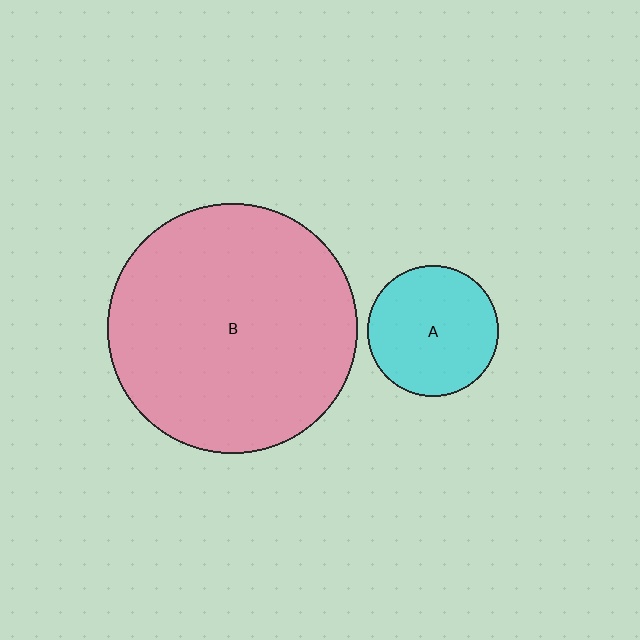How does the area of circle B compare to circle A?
Approximately 3.6 times.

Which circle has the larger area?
Circle B (pink).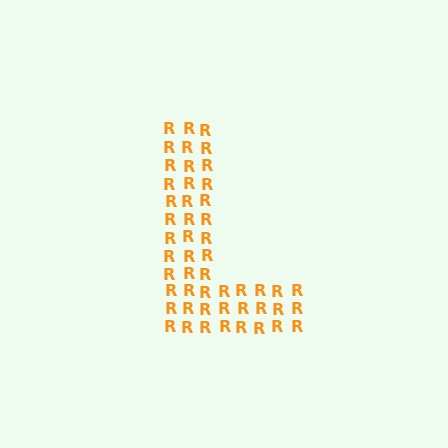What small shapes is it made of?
It is made of small letter R's.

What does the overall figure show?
The overall figure shows the letter L.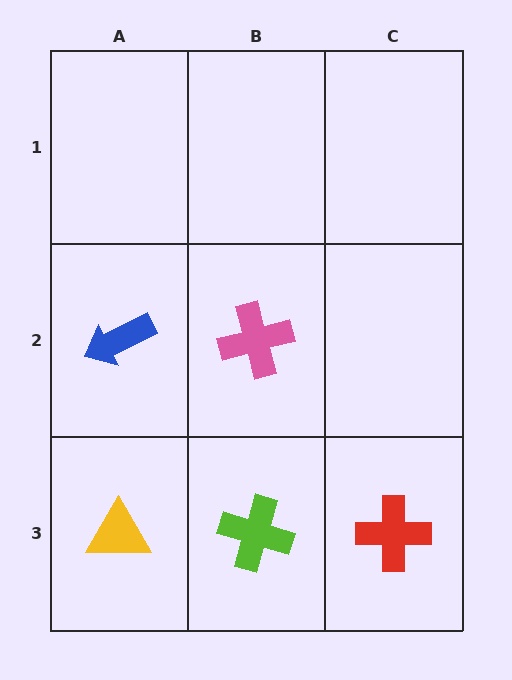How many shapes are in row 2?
2 shapes.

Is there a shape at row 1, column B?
No, that cell is empty.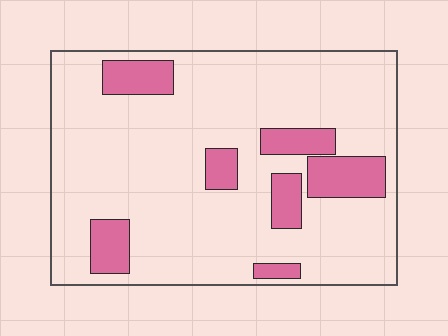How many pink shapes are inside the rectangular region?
7.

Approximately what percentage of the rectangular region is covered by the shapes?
Approximately 15%.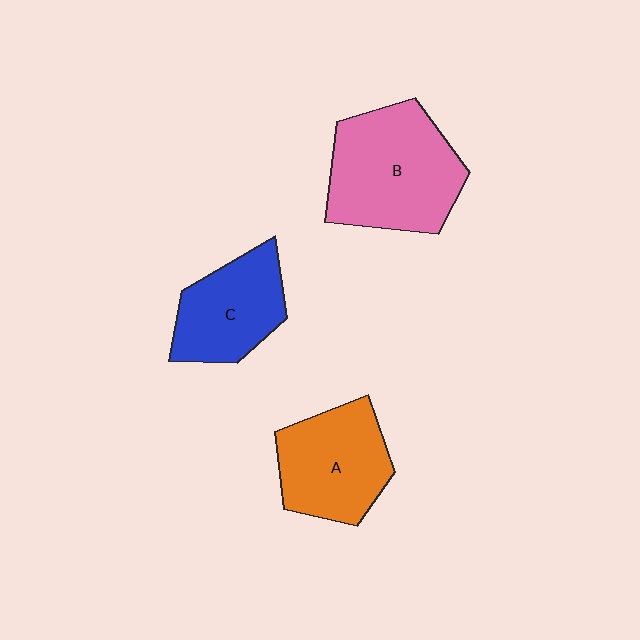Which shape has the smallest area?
Shape C (blue).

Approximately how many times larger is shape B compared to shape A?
Approximately 1.3 times.